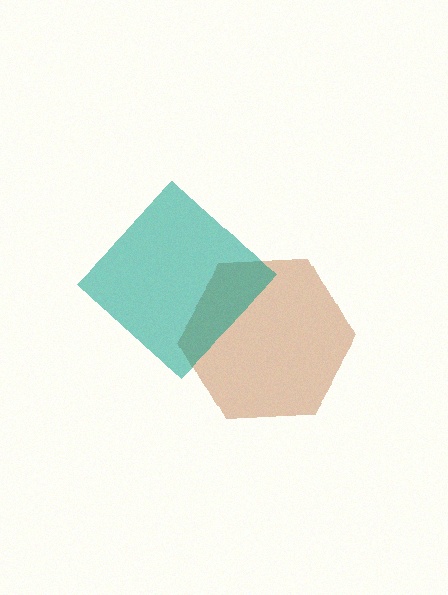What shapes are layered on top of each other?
The layered shapes are: a brown hexagon, a teal diamond.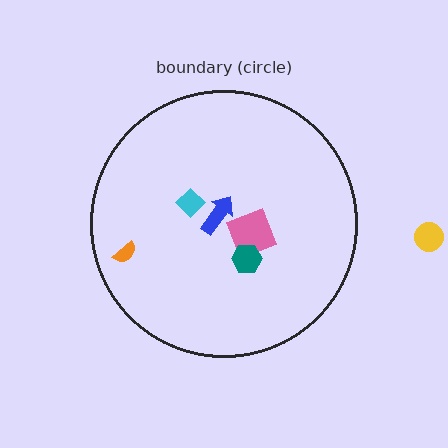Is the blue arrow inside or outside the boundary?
Inside.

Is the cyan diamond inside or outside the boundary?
Inside.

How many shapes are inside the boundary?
5 inside, 1 outside.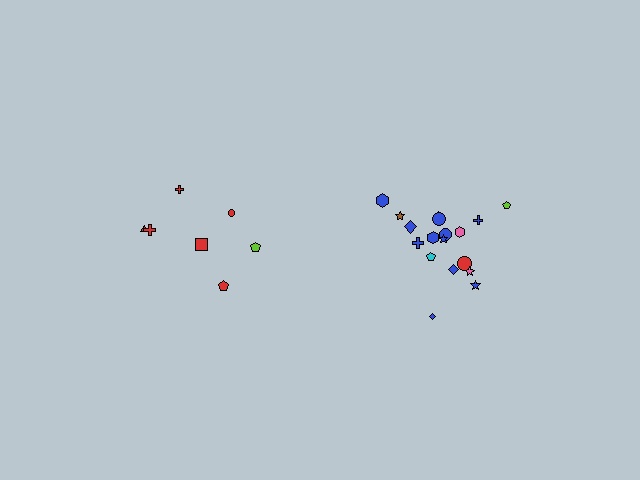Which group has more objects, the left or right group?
The right group.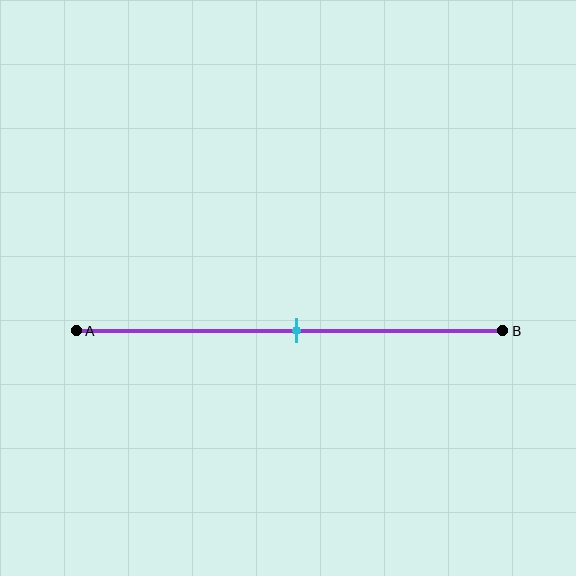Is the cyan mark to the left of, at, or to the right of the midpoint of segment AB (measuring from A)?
The cyan mark is approximately at the midpoint of segment AB.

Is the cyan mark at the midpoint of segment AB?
Yes, the mark is approximately at the midpoint.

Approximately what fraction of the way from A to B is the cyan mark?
The cyan mark is approximately 50% of the way from A to B.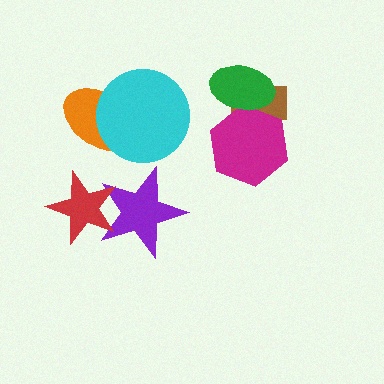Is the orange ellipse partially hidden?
Yes, it is partially covered by another shape.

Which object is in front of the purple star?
The red star is in front of the purple star.